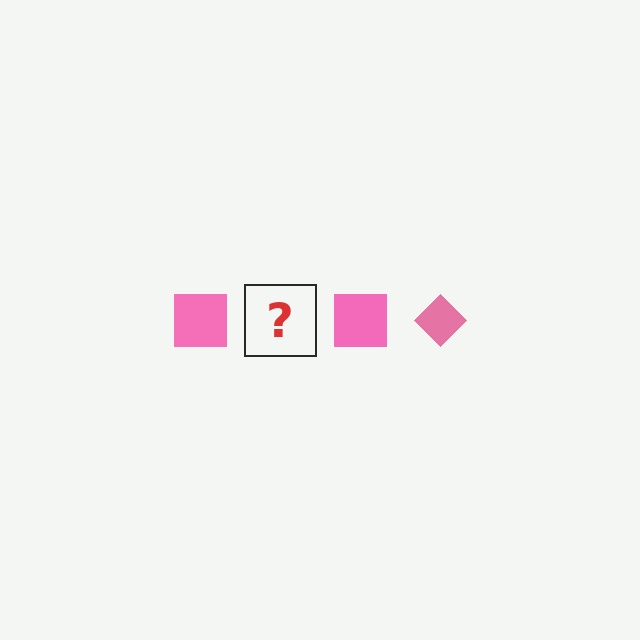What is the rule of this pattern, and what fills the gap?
The rule is that the pattern cycles through square, diamond shapes in pink. The gap should be filled with a pink diamond.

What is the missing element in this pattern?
The missing element is a pink diamond.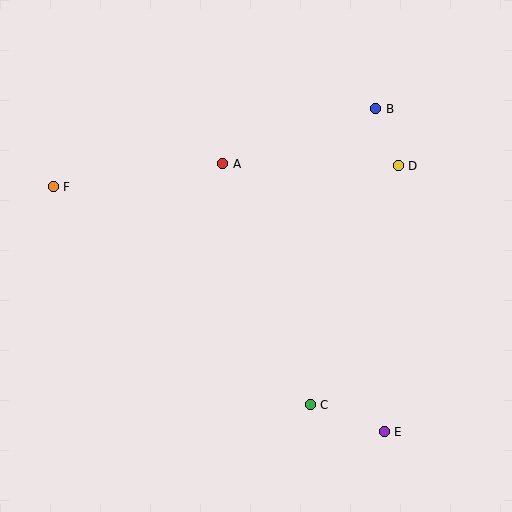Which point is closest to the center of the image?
Point A at (223, 164) is closest to the center.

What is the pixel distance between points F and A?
The distance between F and A is 171 pixels.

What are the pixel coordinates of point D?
Point D is at (398, 166).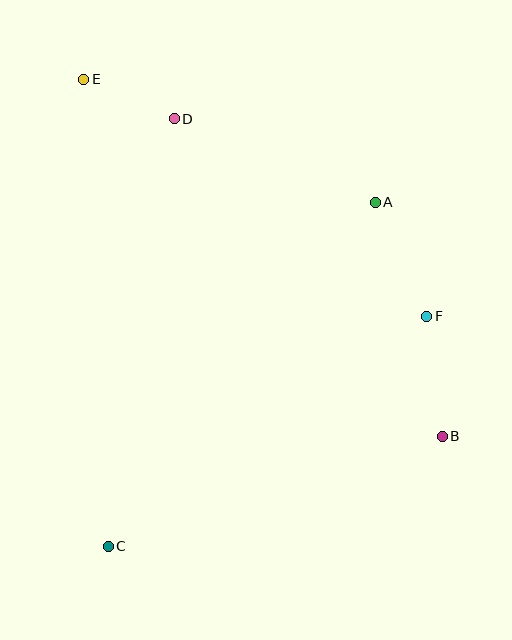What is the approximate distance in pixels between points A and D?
The distance between A and D is approximately 218 pixels.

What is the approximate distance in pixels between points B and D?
The distance between B and D is approximately 416 pixels.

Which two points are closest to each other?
Points D and E are closest to each other.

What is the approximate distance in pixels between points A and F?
The distance between A and F is approximately 125 pixels.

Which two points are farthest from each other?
Points B and E are farthest from each other.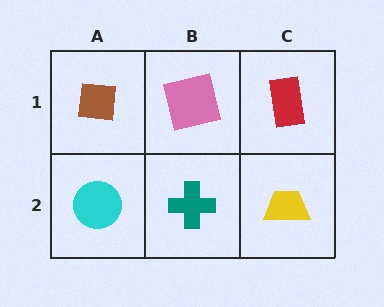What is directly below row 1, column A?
A cyan circle.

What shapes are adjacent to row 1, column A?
A cyan circle (row 2, column A), a pink square (row 1, column B).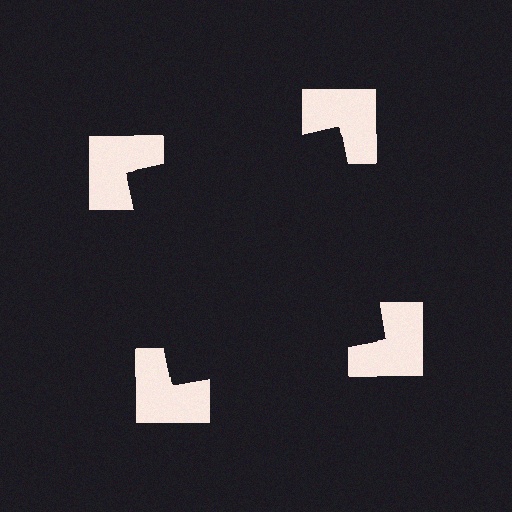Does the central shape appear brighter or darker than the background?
It typically appears slightly darker than the background, even though no actual brightness change is drawn.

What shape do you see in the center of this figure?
An illusory square — its edges are inferred from the aligned wedge cuts in the notched squares, not physically drawn.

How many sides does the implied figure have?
4 sides.